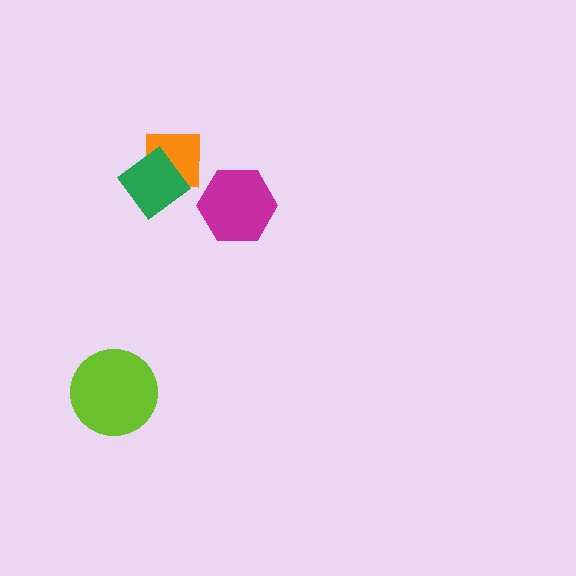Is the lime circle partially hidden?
No, no other shape covers it.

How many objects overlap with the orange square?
1 object overlaps with the orange square.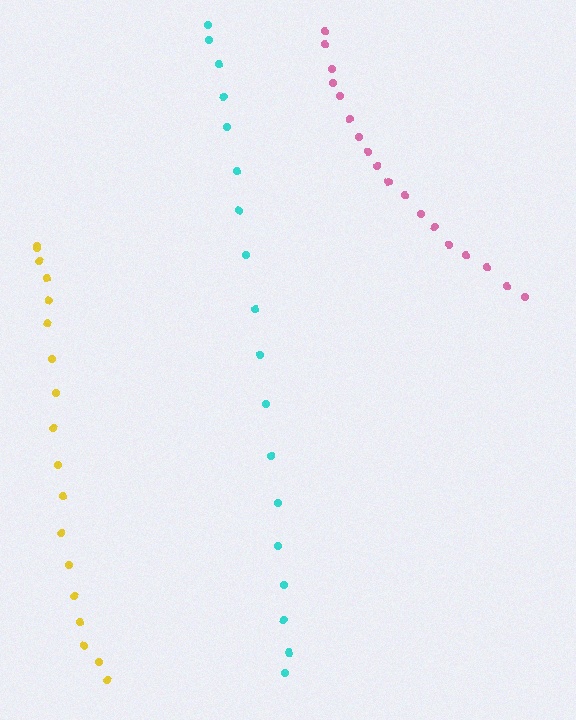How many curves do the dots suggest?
There are 3 distinct paths.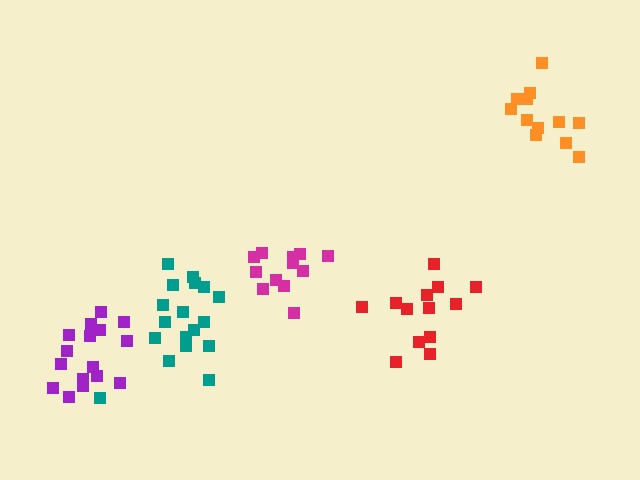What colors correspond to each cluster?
The clusters are colored: magenta, orange, purple, red, teal.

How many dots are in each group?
Group 1: 12 dots, Group 2: 13 dots, Group 3: 16 dots, Group 4: 13 dots, Group 5: 18 dots (72 total).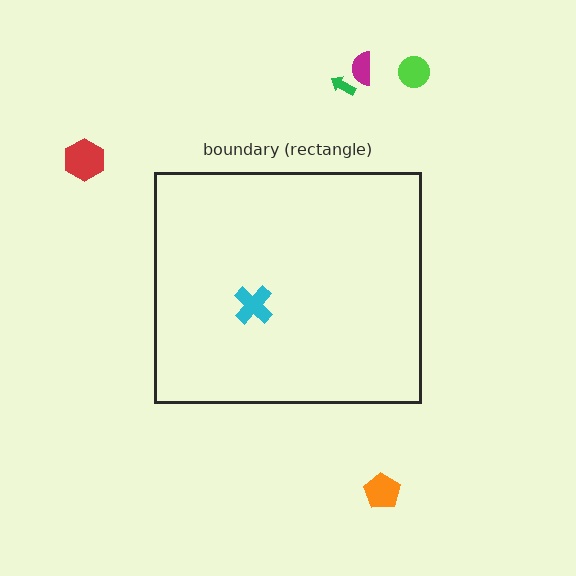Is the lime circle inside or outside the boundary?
Outside.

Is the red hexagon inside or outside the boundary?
Outside.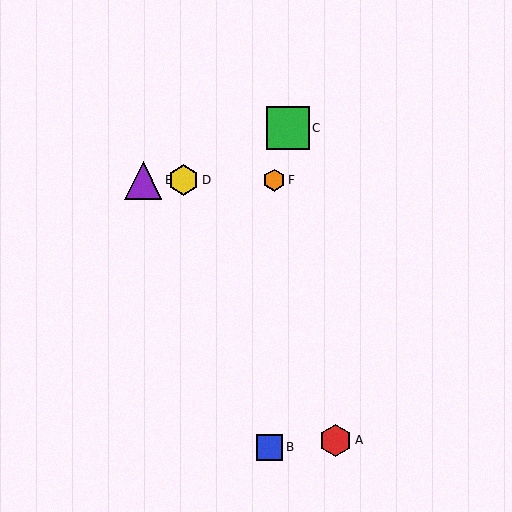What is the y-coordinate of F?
Object F is at y≈180.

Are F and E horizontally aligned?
Yes, both are at y≈180.